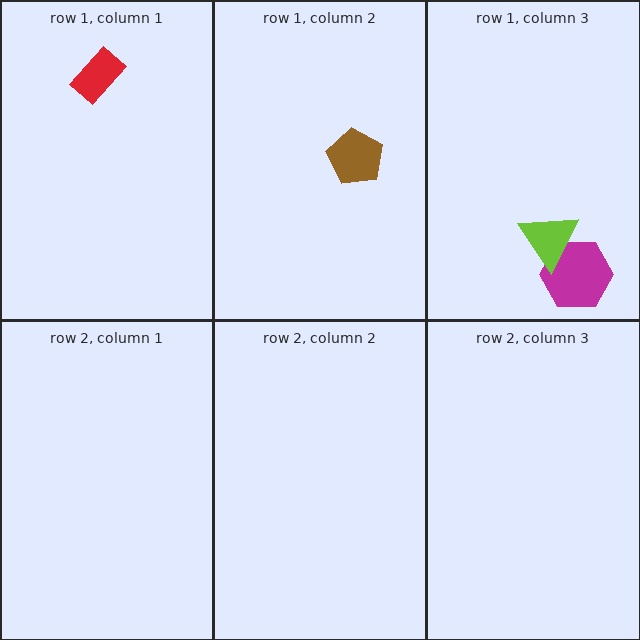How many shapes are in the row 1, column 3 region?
2.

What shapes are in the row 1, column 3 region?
The magenta hexagon, the lime triangle.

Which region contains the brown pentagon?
The row 1, column 2 region.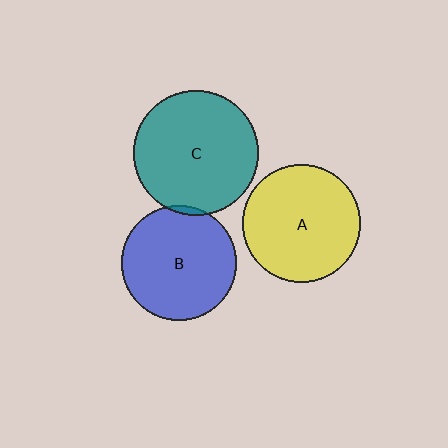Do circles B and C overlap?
Yes.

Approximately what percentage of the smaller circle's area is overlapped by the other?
Approximately 5%.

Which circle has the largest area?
Circle C (teal).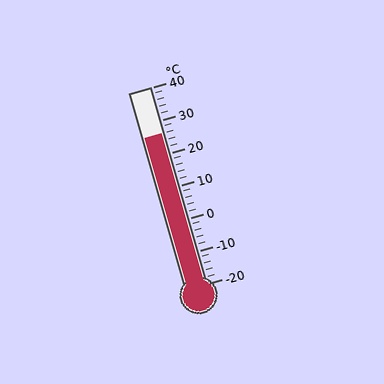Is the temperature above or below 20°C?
The temperature is above 20°C.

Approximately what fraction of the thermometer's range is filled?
The thermometer is filled to approximately 75% of its range.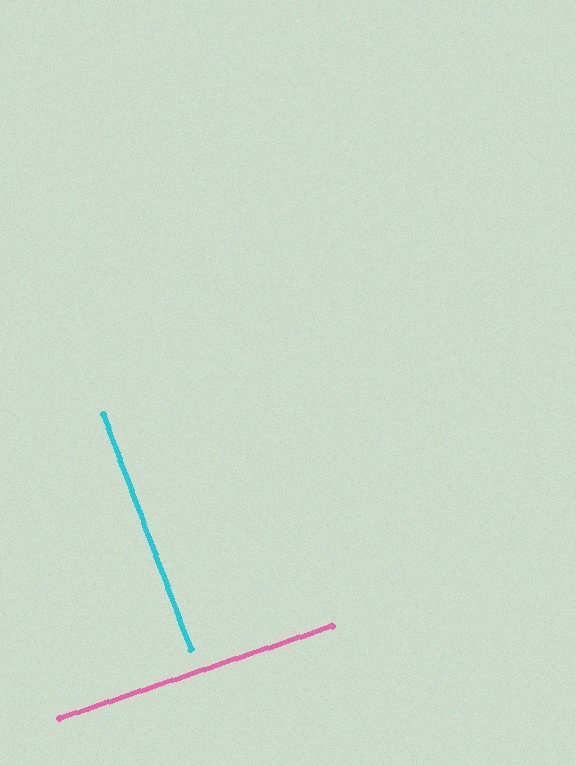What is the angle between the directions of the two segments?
Approximately 88 degrees.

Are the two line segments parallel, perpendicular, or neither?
Perpendicular — they meet at approximately 88°.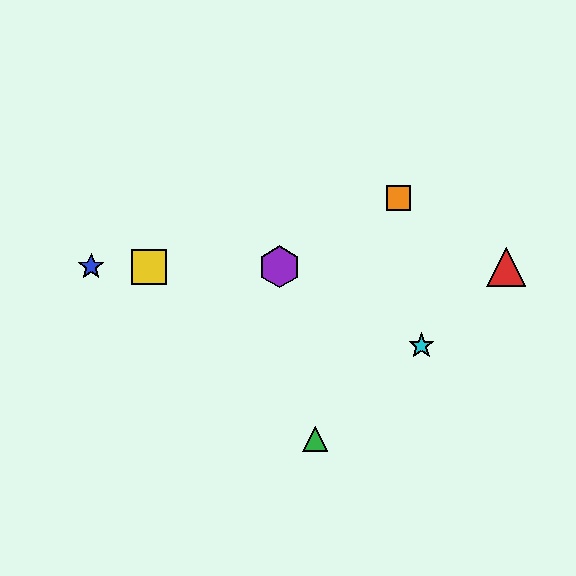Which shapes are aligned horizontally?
The red triangle, the blue star, the yellow square, the purple hexagon are aligned horizontally.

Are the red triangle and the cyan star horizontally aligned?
No, the red triangle is at y≈267 and the cyan star is at y≈346.